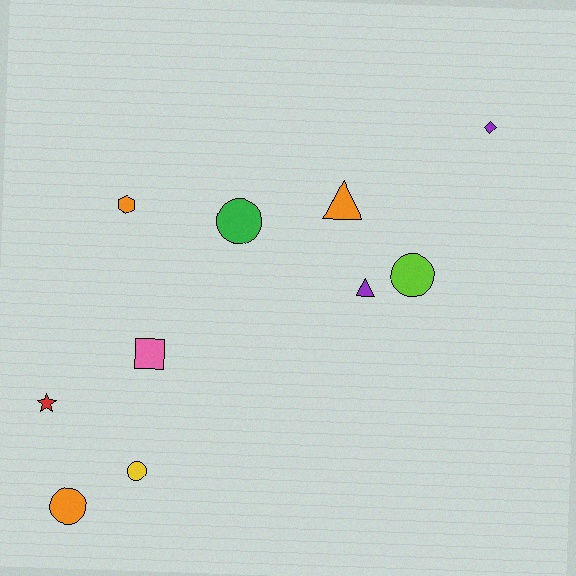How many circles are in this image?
There are 4 circles.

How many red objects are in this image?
There is 1 red object.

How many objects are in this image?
There are 10 objects.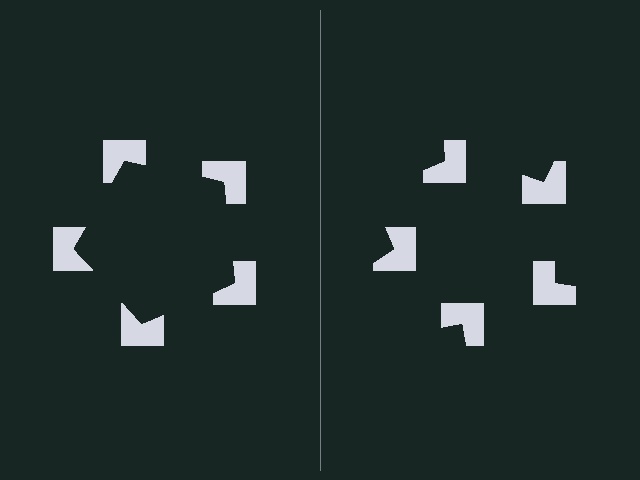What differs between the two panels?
The notched squares are positioned identically on both sides; only the wedge orientations differ. On the left they align to a pentagon; on the right they are misaligned.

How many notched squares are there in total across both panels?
10 — 5 on each side.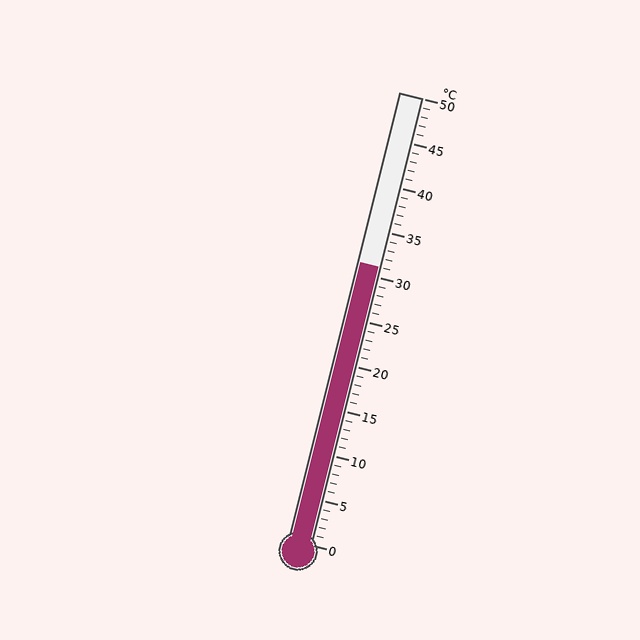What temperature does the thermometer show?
The thermometer shows approximately 31°C.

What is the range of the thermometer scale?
The thermometer scale ranges from 0°C to 50°C.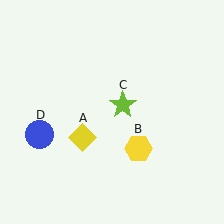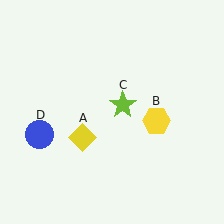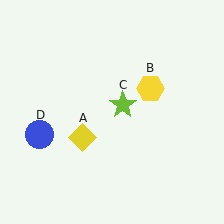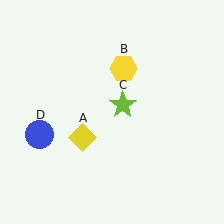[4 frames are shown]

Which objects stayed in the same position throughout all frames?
Yellow diamond (object A) and lime star (object C) and blue circle (object D) remained stationary.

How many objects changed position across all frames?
1 object changed position: yellow hexagon (object B).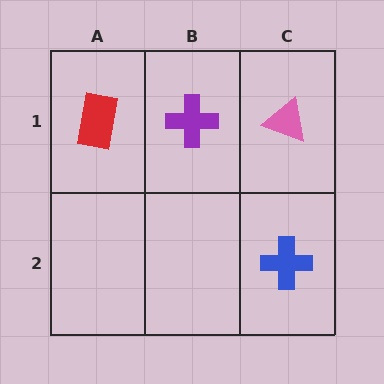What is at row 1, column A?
A red rectangle.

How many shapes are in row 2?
1 shape.